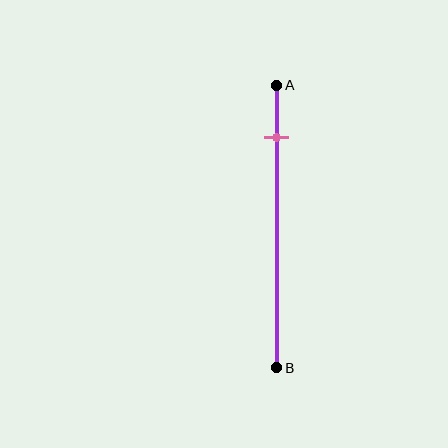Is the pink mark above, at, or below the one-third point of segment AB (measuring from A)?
The pink mark is above the one-third point of segment AB.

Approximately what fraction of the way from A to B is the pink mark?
The pink mark is approximately 20% of the way from A to B.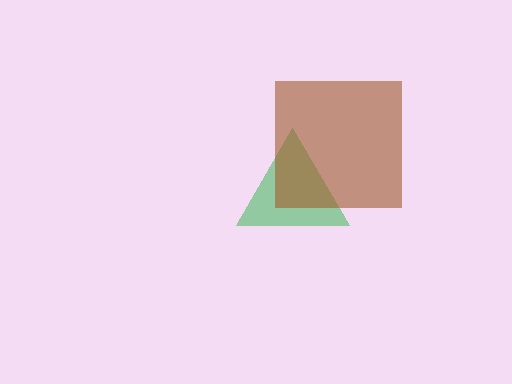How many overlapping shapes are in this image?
There are 2 overlapping shapes in the image.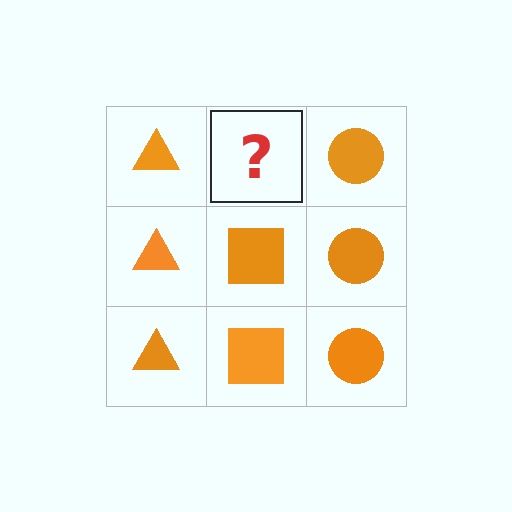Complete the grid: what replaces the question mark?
The question mark should be replaced with an orange square.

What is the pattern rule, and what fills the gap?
The rule is that each column has a consistent shape. The gap should be filled with an orange square.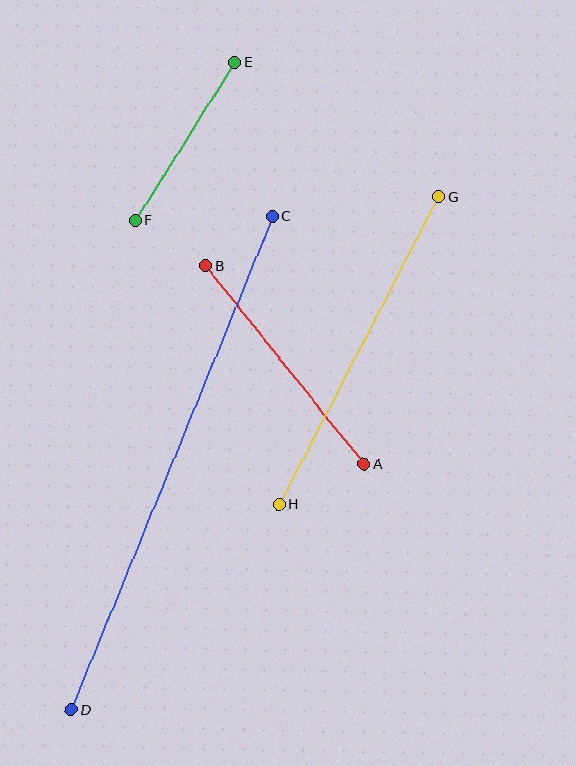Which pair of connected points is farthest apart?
Points C and D are farthest apart.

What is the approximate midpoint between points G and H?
The midpoint is at approximately (359, 350) pixels.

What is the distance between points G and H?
The distance is approximately 346 pixels.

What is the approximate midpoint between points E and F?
The midpoint is at approximately (185, 141) pixels.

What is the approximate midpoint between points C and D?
The midpoint is at approximately (172, 463) pixels.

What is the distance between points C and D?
The distance is approximately 533 pixels.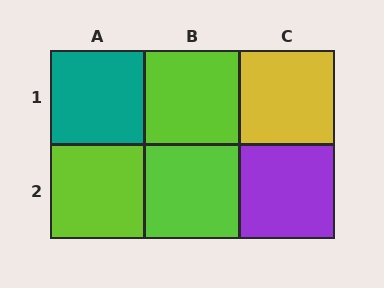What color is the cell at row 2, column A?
Lime.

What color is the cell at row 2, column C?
Purple.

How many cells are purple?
1 cell is purple.